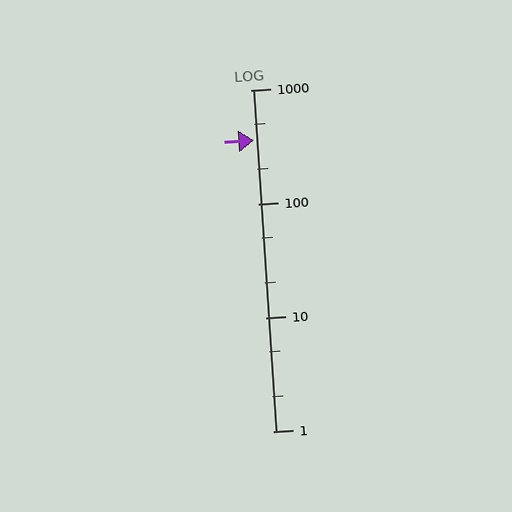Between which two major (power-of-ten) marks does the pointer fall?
The pointer is between 100 and 1000.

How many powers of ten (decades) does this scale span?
The scale spans 3 decades, from 1 to 1000.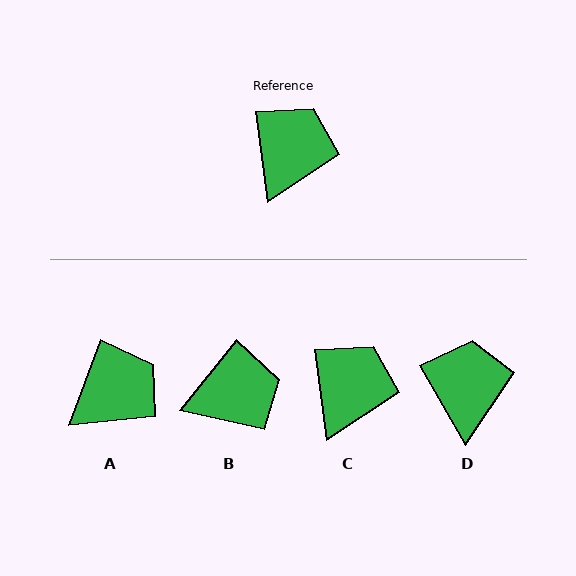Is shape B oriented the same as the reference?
No, it is off by about 47 degrees.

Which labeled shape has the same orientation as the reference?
C.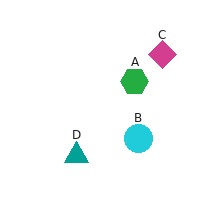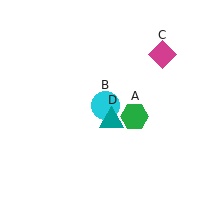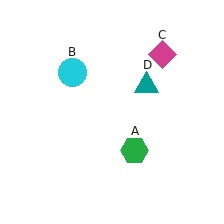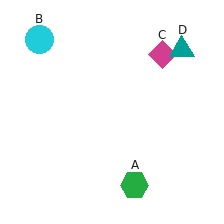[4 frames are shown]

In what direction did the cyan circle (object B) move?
The cyan circle (object B) moved up and to the left.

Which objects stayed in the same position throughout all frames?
Magenta diamond (object C) remained stationary.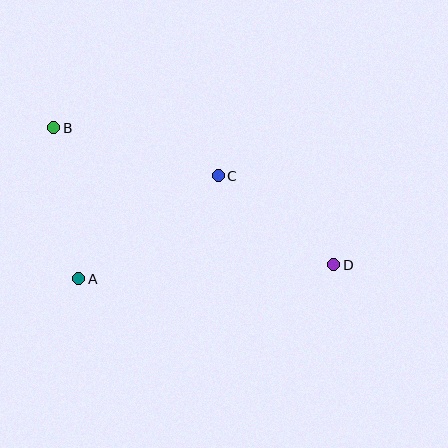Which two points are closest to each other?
Points C and D are closest to each other.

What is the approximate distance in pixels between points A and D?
The distance between A and D is approximately 256 pixels.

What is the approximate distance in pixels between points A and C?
The distance between A and C is approximately 173 pixels.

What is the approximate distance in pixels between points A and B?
The distance between A and B is approximately 153 pixels.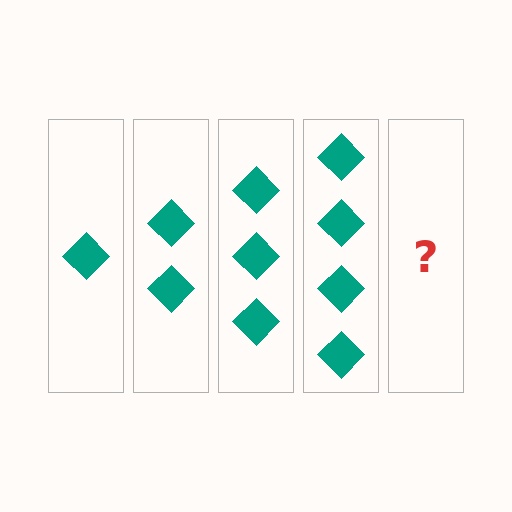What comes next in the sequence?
The next element should be 5 diamonds.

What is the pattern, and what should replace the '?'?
The pattern is that each step adds one more diamond. The '?' should be 5 diamonds.